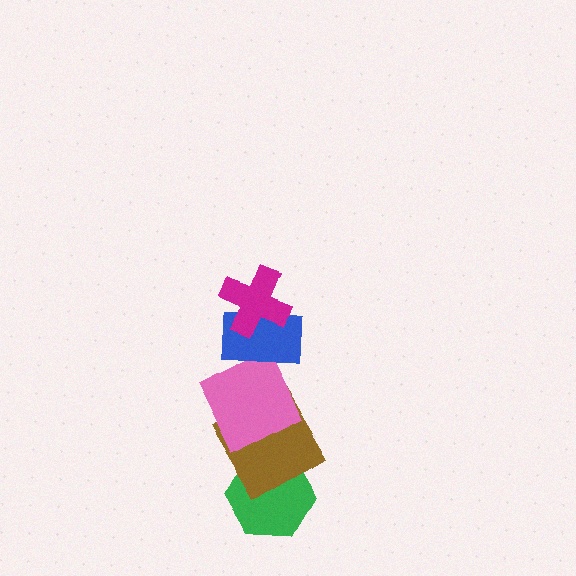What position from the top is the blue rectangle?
The blue rectangle is 2nd from the top.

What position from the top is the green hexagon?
The green hexagon is 5th from the top.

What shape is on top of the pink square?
The blue rectangle is on top of the pink square.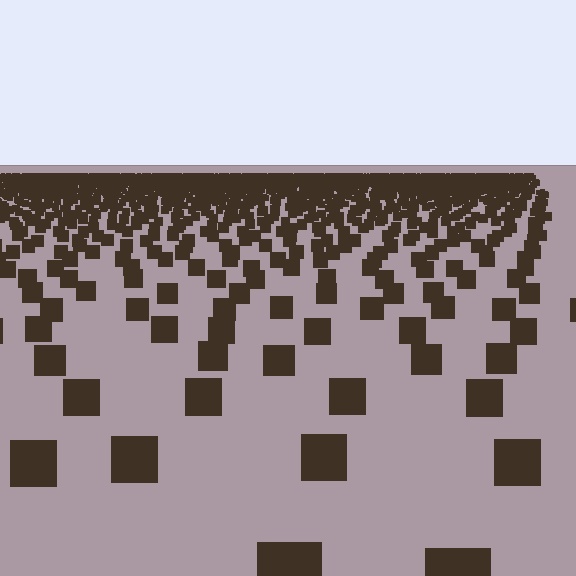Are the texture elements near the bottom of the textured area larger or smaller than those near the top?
Larger. Near the bottom, elements are closer to the viewer and appear at a bigger on-screen size.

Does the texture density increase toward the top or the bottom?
Density increases toward the top.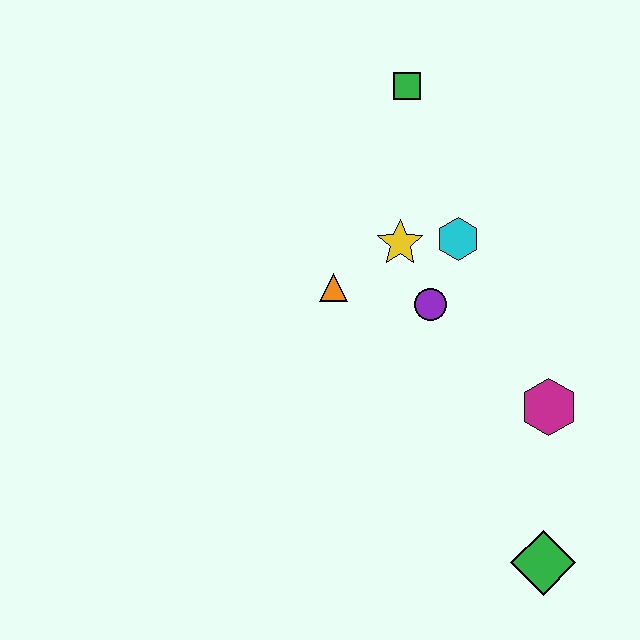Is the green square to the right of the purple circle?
No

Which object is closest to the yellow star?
The cyan hexagon is closest to the yellow star.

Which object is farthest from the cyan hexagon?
The green diamond is farthest from the cyan hexagon.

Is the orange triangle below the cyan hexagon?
Yes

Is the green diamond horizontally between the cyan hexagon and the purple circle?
No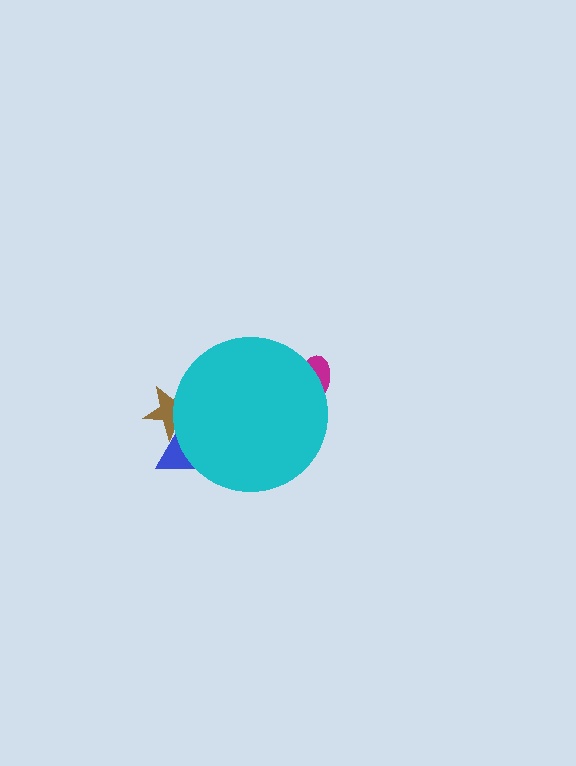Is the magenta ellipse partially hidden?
Yes, the magenta ellipse is partially hidden behind the cyan circle.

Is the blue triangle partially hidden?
Yes, the blue triangle is partially hidden behind the cyan circle.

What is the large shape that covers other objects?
A cyan circle.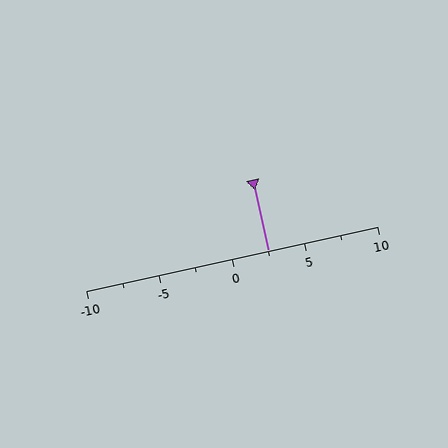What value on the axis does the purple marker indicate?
The marker indicates approximately 2.5.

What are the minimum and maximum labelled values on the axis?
The axis runs from -10 to 10.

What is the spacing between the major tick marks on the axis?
The major ticks are spaced 5 apart.